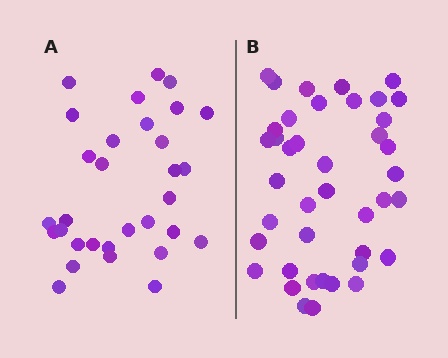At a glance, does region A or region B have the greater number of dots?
Region B (the right region) has more dots.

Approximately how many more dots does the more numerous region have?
Region B has roughly 10 or so more dots than region A.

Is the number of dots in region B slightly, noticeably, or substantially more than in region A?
Region B has noticeably more, but not dramatically so. The ratio is roughly 1.3 to 1.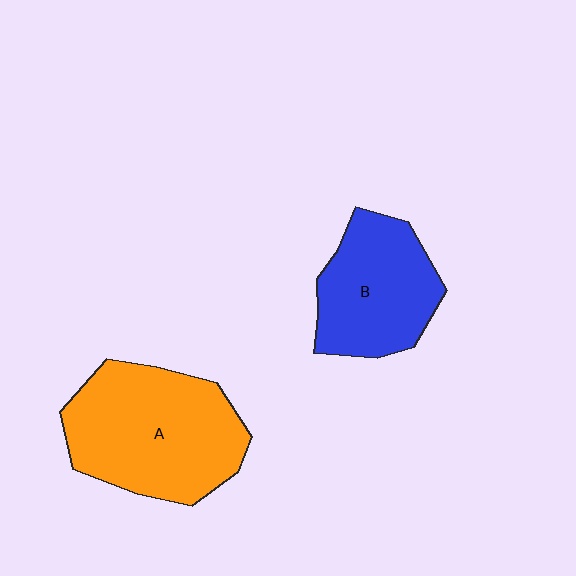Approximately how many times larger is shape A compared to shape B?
Approximately 1.4 times.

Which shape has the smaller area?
Shape B (blue).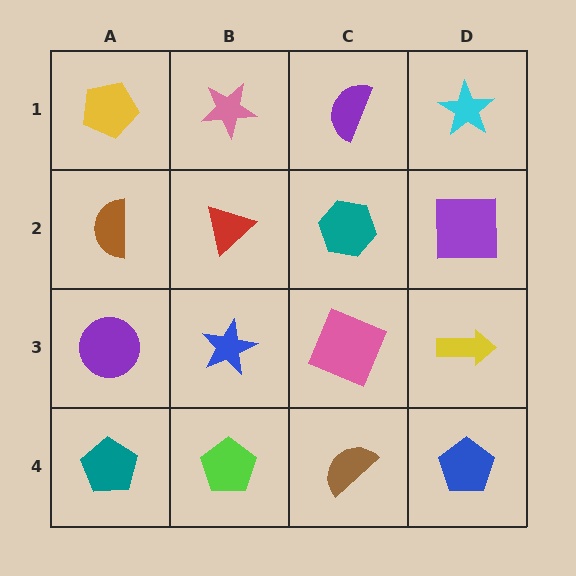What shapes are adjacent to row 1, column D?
A purple square (row 2, column D), a purple semicircle (row 1, column C).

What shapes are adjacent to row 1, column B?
A red triangle (row 2, column B), a yellow pentagon (row 1, column A), a purple semicircle (row 1, column C).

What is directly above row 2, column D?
A cyan star.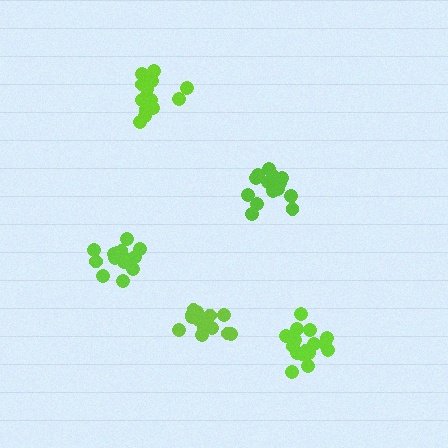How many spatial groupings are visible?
There are 5 spatial groupings.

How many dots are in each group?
Group 1: 16 dots, Group 2: 15 dots, Group 3: 15 dots, Group 4: 17 dots, Group 5: 14 dots (77 total).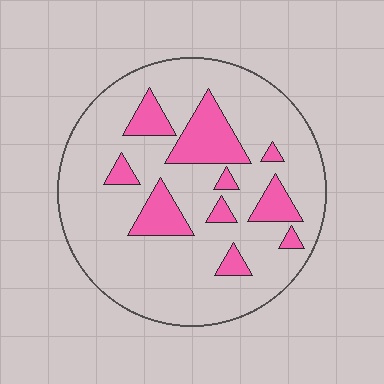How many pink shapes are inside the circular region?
10.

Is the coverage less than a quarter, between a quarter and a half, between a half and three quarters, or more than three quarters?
Less than a quarter.